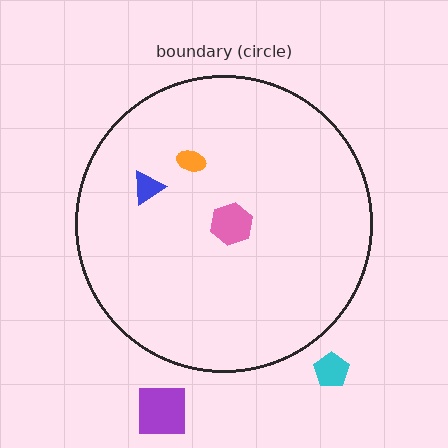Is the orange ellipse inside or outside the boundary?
Inside.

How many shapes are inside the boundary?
3 inside, 2 outside.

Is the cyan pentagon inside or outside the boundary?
Outside.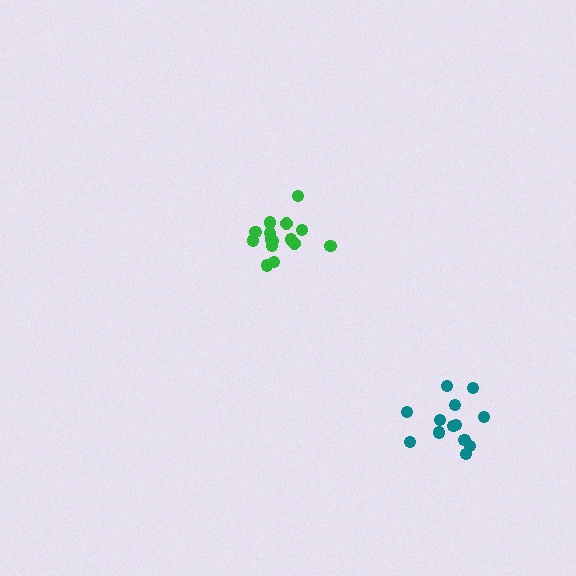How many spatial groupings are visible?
There are 2 spatial groupings.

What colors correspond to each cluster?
The clusters are colored: green, teal.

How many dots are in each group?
Group 1: 15 dots, Group 2: 13 dots (28 total).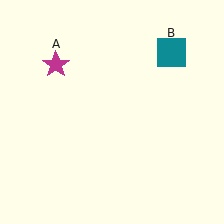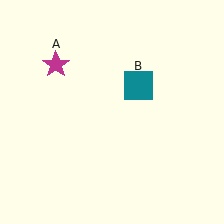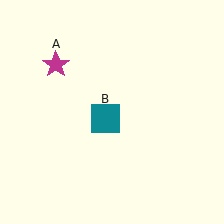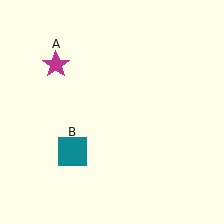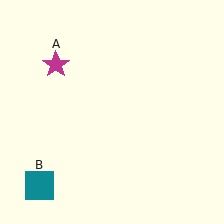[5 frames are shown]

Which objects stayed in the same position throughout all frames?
Magenta star (object A) remained stationary.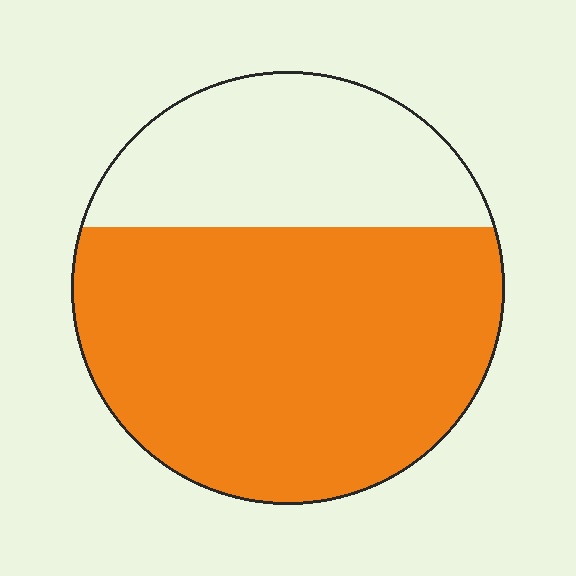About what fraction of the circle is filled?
About two thirds (2/3).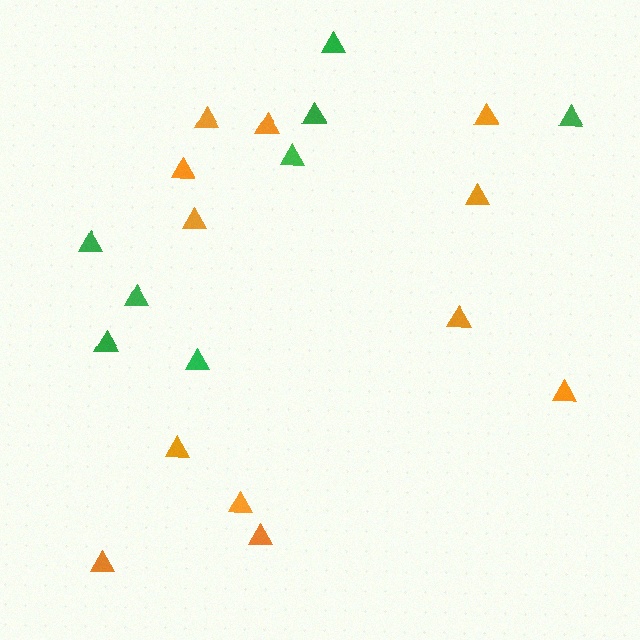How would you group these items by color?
There are 2 groups: one group of orange triangles (12) and one group of green triangles (8).